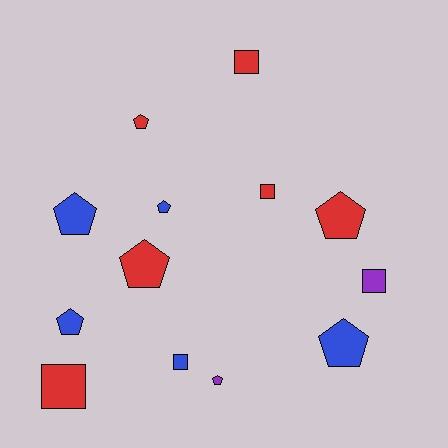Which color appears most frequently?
Red, with 6 objects.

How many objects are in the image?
There are 13 objects.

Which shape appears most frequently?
Pentagon, with 8 objects.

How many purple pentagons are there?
There is 1 purple pentagon.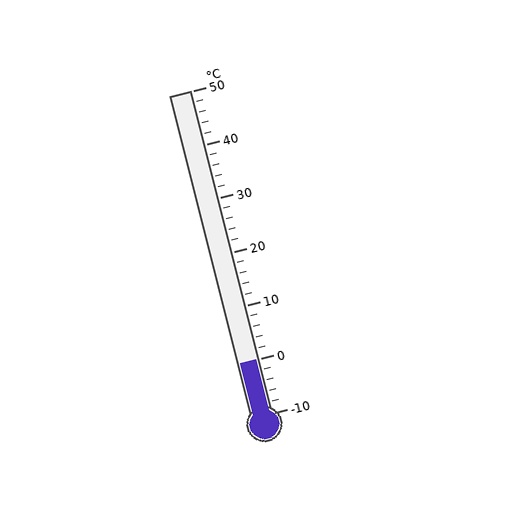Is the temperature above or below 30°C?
The temperature is below 30°C.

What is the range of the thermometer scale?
The thermometer scale ranges from -10°C to 50°C.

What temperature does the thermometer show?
The thermometer shows approximately 0°C.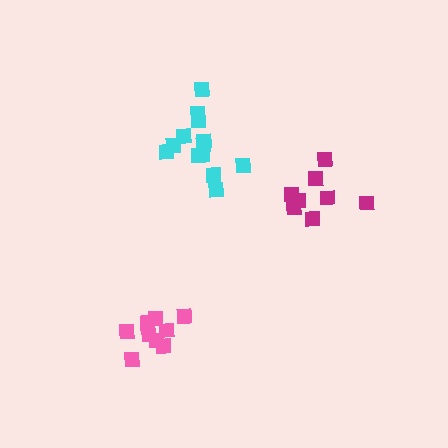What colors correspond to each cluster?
The clusters are colored: pink, cyan, magenta.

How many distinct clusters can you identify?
There are 3 distinct clusters.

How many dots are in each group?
Group 1: 9 dots, Group 2: 13 dots, Group 3: 8 dots (30 total).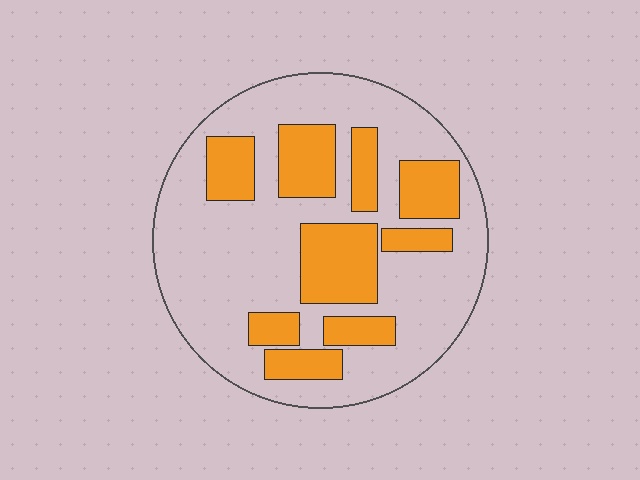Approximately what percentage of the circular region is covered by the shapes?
Approximately 30%.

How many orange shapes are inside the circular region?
9.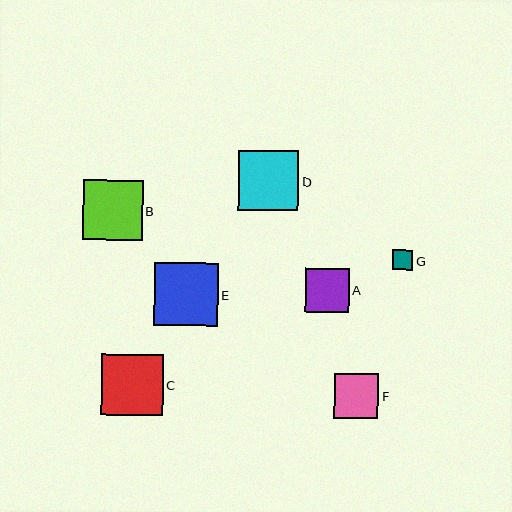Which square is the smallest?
Square G is the smallest with a size of approximately 20 pixels.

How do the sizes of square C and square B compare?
Square C and square B are approximately the same size.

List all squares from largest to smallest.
From largest to smallest: E, C, B, D, F, A, G.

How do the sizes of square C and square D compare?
Square C and square D are approximately the same size.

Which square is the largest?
Square E is the largest with a size of approximately 64 pixels.